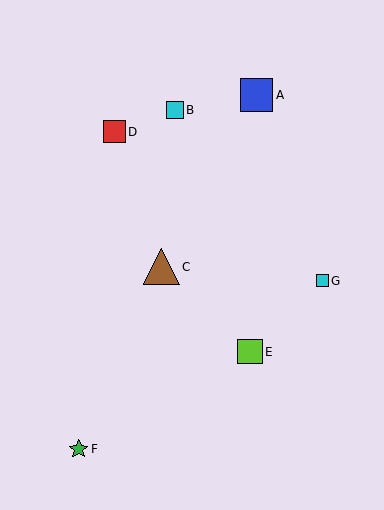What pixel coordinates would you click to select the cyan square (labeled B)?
Click at (175, 110) to select the cyan square B.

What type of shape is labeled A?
Shape A is a blue square.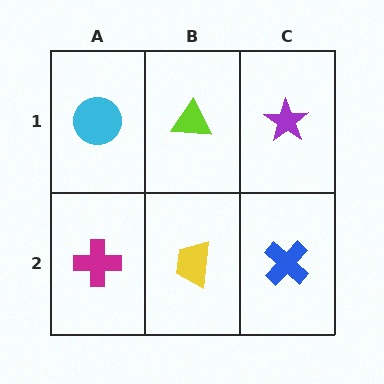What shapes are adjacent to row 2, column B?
A lime triangle (row 1, column B), a magenta cross (row 2, column A), a blue cross (row 2, column C).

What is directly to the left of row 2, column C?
A yellow trapezoid.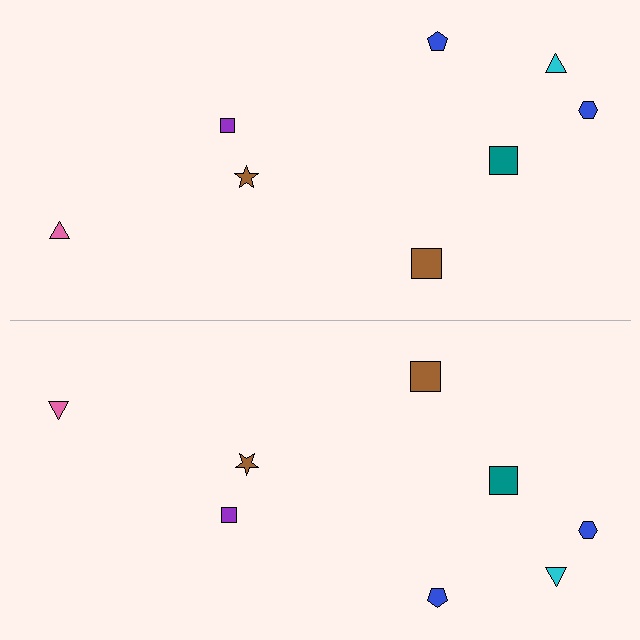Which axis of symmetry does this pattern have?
The pattern has a horizontal axis of symmetry running through the center of the image.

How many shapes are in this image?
There are 16 shapes in this image.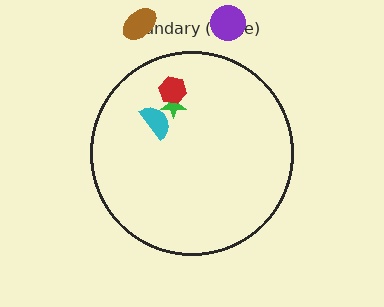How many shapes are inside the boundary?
3 inside, 2 outside.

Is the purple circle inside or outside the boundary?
Outside.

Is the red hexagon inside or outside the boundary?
Inside.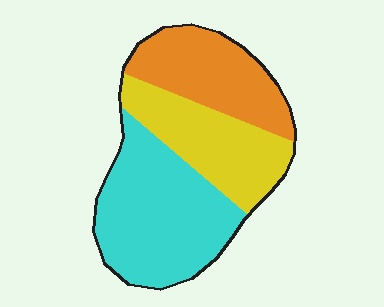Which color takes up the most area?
Cyan, at roughly 45%.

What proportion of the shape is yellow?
Yellow covers about 30% of the shape.